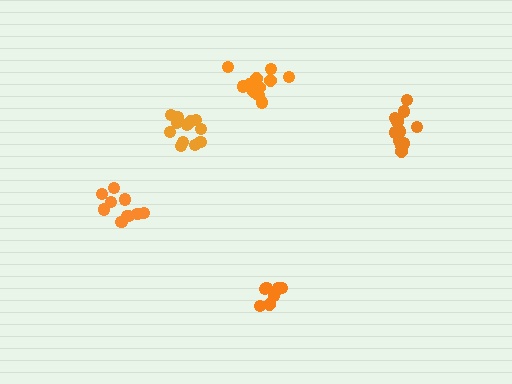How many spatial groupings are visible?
There are 5 spatial groupings.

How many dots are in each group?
Group 1: 10 dots, Group 2: 8 dots, Group 3: 12 dots, Group 4: 12 dots, Group 5: 11 dots (53 total).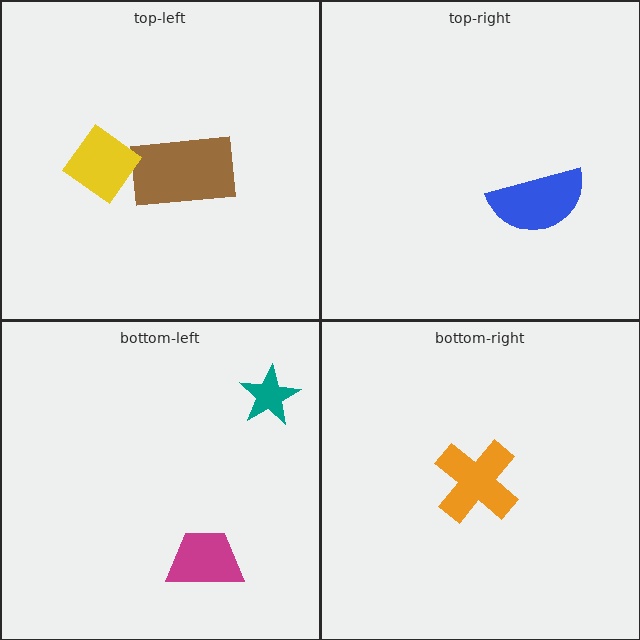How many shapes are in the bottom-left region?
2.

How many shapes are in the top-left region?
2.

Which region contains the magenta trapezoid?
The bottom-left region.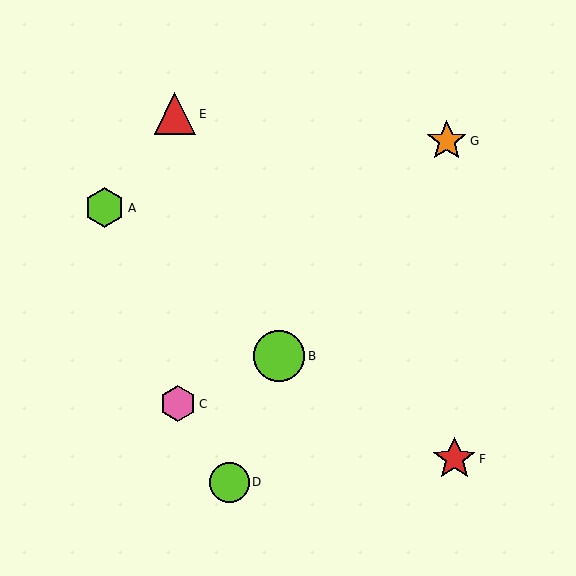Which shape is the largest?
The lime circle (labeled B) is the largest.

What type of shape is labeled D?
Shape D is a lime circle.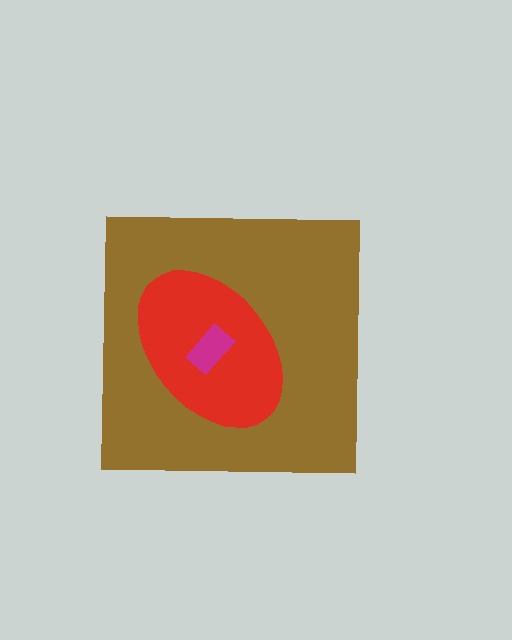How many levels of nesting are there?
3.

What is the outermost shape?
The brown square.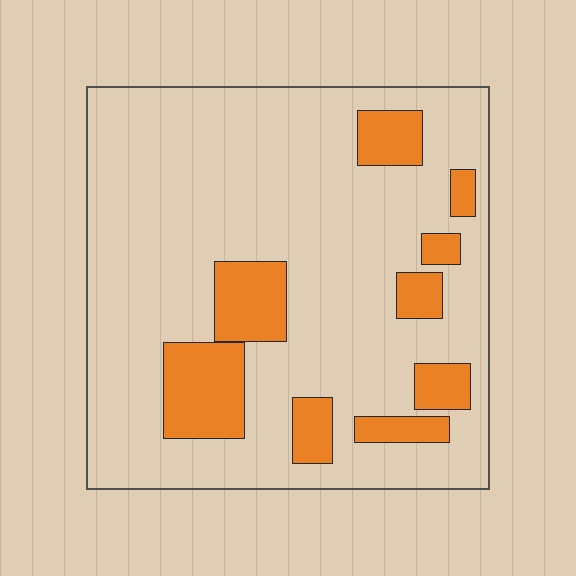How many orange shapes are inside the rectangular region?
9.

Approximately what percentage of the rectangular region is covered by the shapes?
Approximately 20%.